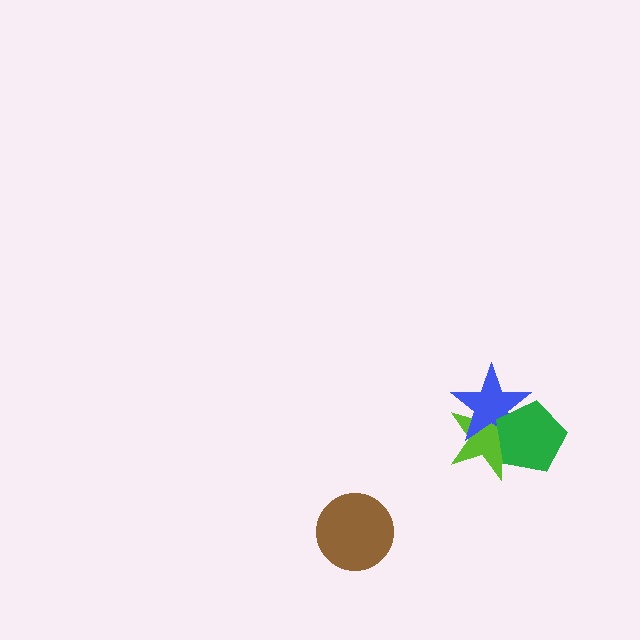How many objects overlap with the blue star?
2 objects overlap with the blue star.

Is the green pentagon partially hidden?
No, no other shape covers it.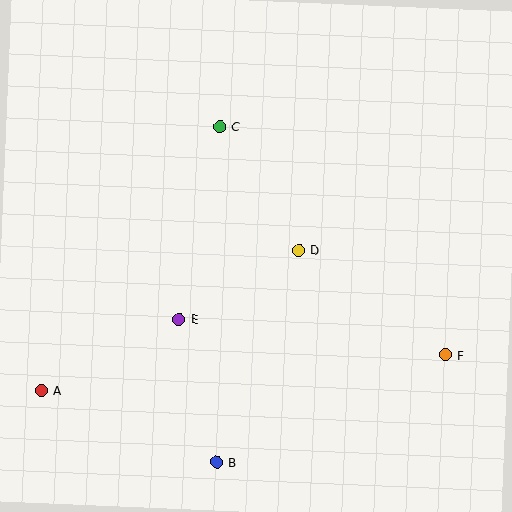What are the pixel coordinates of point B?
Point B is at (216, 462).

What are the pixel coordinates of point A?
Point A is at (41, 390).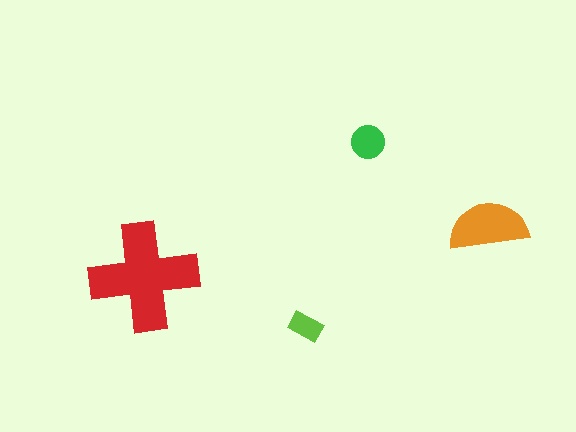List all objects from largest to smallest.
The red cross, the orange semicircle, the green circle, the lime rectangle.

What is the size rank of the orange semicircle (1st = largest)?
2nd.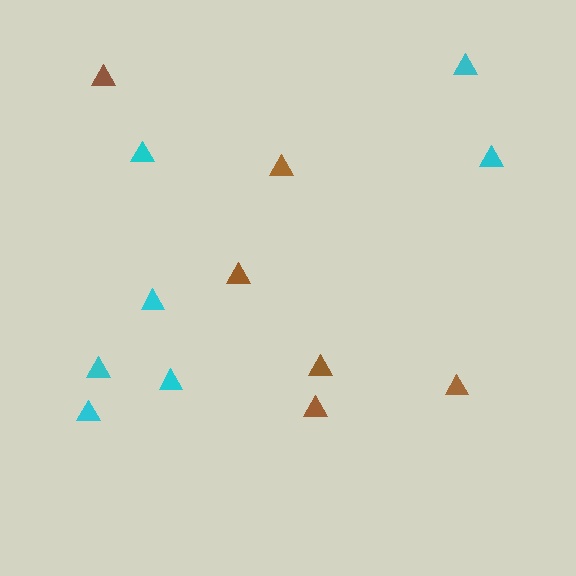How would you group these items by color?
There are 2 groups: one group of brown triangles (6) and one group of cyan triangles (7).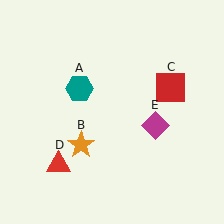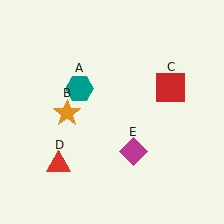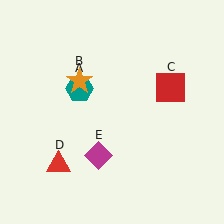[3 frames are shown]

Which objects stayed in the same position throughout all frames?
Teal hexagon (object A) and red square (object C) and red triangle (object D) remained stationary.